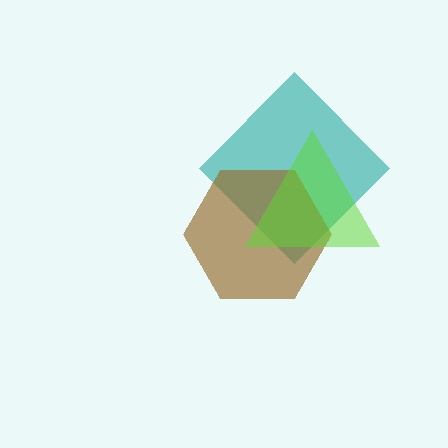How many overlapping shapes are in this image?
There are 3 overlapping shapes in the image.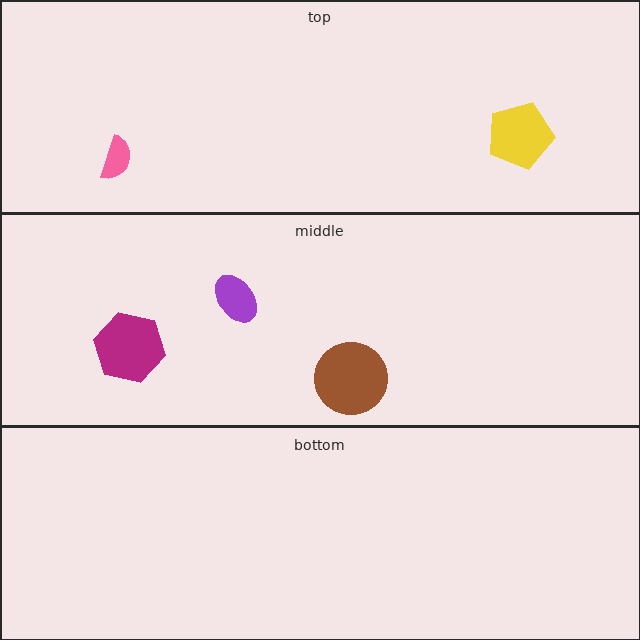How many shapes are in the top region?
2.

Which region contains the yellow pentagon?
The top region.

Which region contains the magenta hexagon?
The middle region.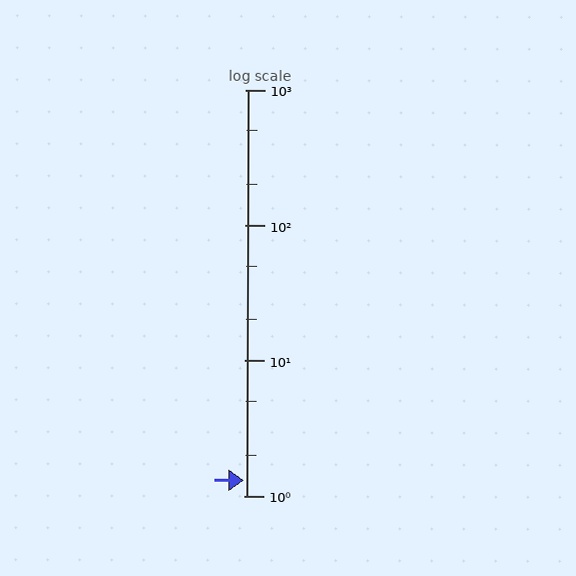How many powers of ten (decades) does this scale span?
The scale spans 3 decades, from 1 to 1000.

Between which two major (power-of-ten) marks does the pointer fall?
The pointer is between 1 and 10.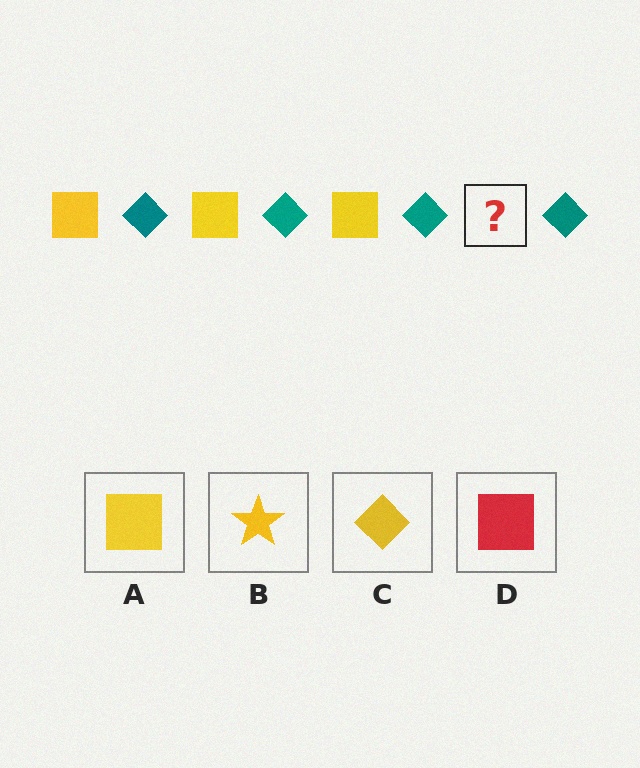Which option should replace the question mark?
Option A.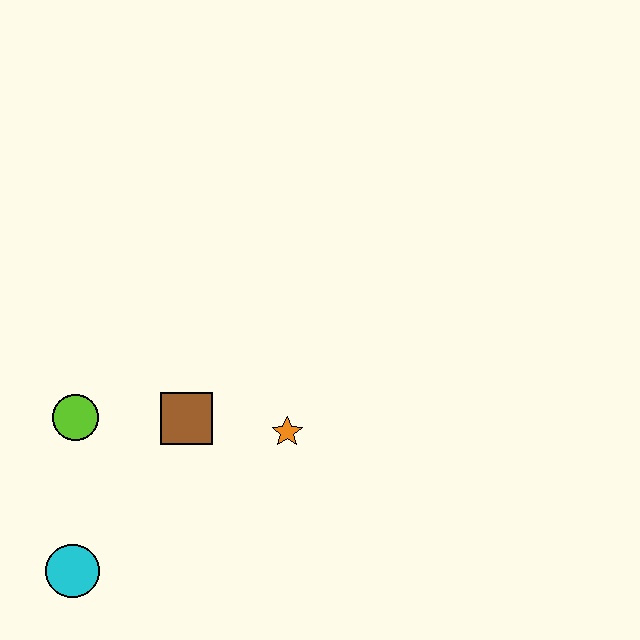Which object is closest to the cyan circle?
The lime circle is closest to the cyan circle.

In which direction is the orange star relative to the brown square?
The orange star is to the right of the brown square.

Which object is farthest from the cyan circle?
The orange star is farthest from the cyan circle.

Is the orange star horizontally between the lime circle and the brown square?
No